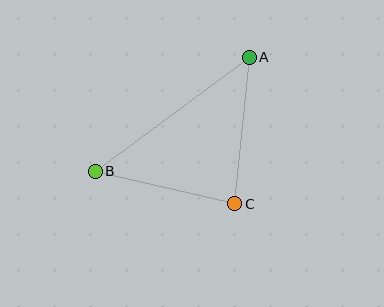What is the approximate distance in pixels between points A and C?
The distance between A and C is approximately 147 pixels.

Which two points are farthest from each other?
Points A and B are farthest from each other.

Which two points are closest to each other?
Points B and C are closest to each other.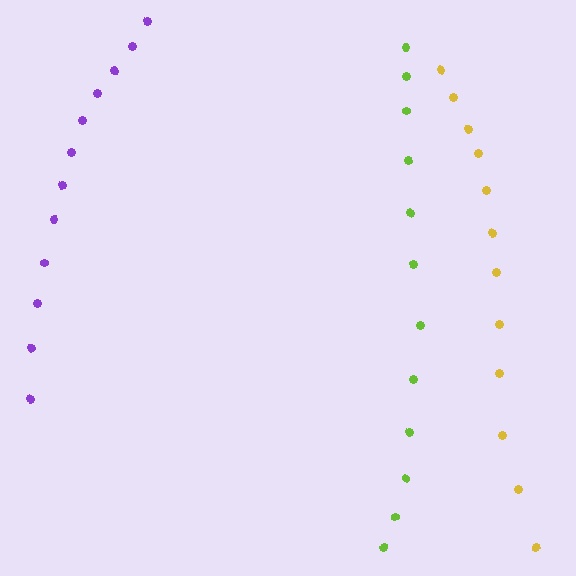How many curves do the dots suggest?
There are 3 distinct paths.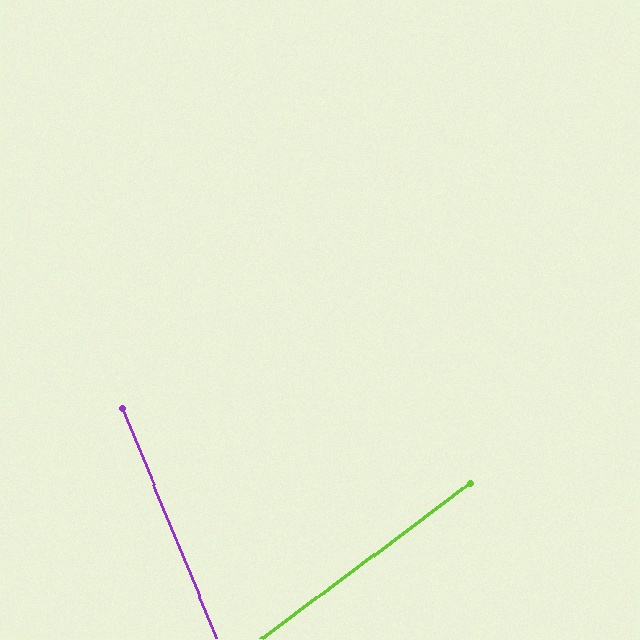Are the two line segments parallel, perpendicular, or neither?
Neither parallel nor perpendicular — they differ by about 76°.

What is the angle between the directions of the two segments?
Approximately 76 degrees.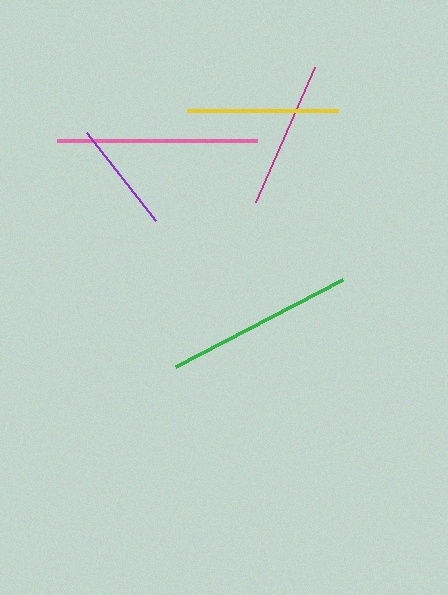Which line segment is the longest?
The pink line is the longest at approximately 200 pixels.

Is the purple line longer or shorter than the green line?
The green line is longer than the purple line.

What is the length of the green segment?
The green segment is approximately 188 pixels long.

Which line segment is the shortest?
The purple line is the shortest at approximately 112 pixels.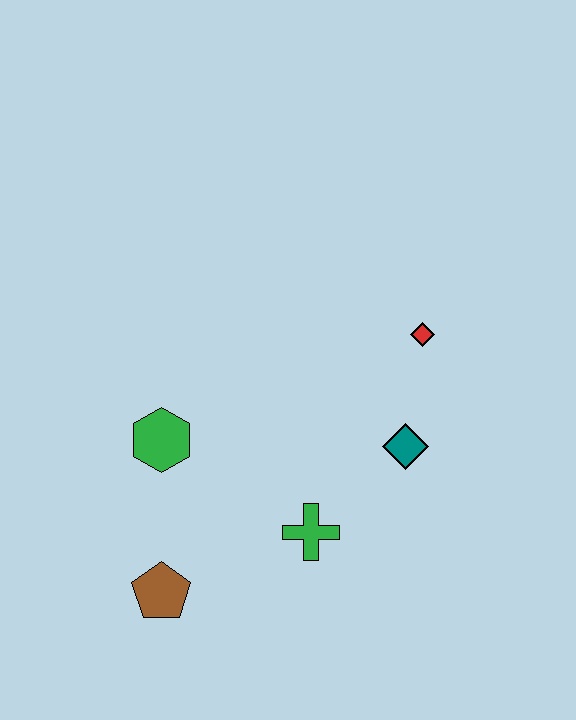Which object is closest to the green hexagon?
The brown pentagon is closest to the green hexagon.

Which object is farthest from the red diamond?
The brown pentagon is farthest from the red diamond.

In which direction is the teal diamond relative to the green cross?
The teal diamond is to the right of the green cross.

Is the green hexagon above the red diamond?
No